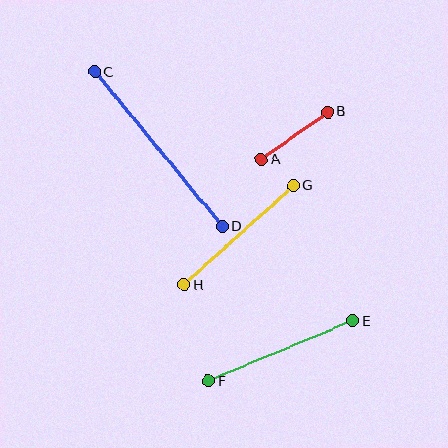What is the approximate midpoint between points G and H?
The midpoint is at approximately (239, 235) pixels.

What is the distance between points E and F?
The distance is approximately 157 pixels.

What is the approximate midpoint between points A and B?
The midpoint is at approximately (295, 135) pixels.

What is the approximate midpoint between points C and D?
The midpoint is at approximately (158, 149) pixels.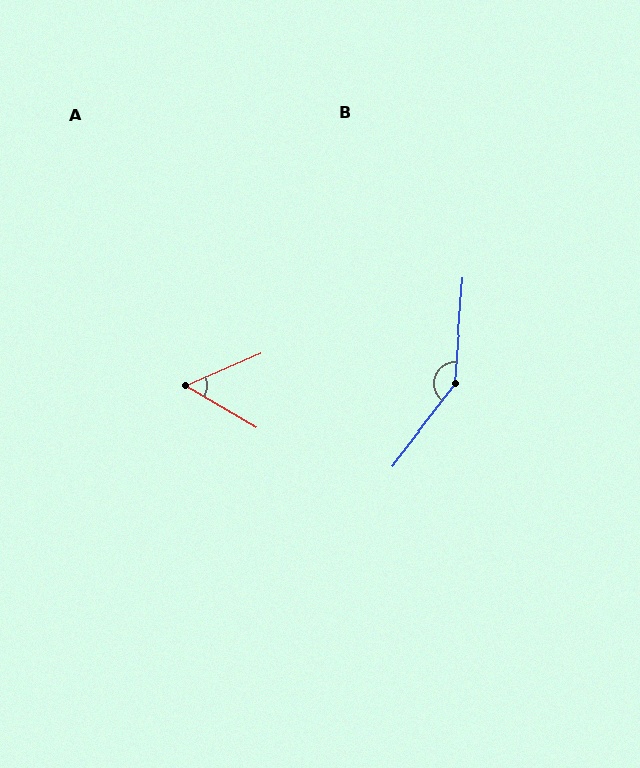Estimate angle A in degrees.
Approximately 54 degrees.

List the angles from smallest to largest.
A (54°), B (147°).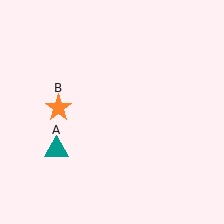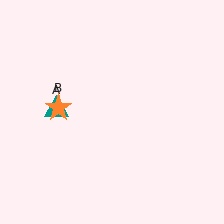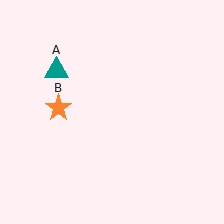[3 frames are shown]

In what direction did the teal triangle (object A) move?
The teal triangle (object A) moved up.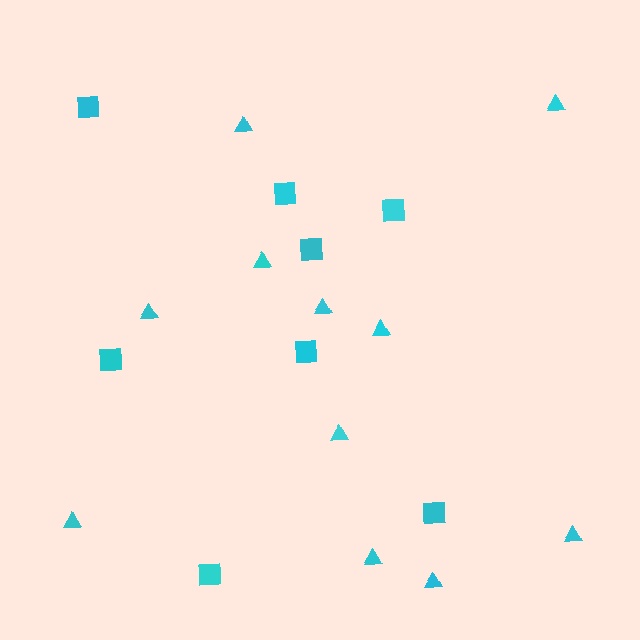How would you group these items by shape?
There are 2 groups: one group of squares (8) and one group of triangles (11).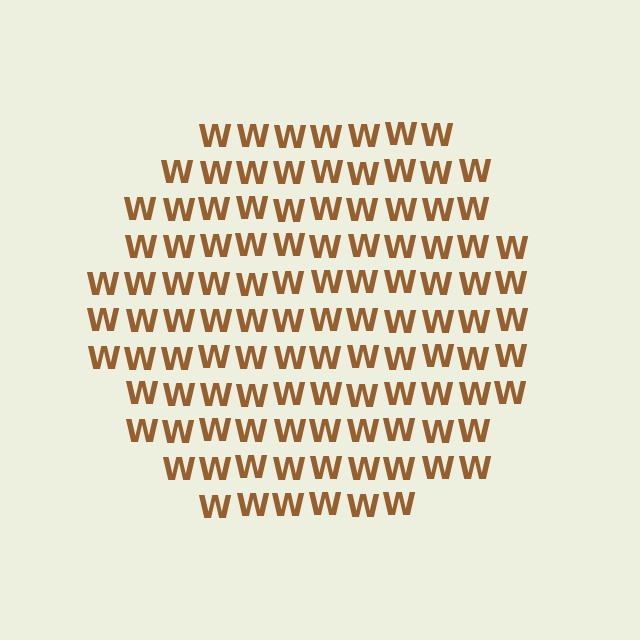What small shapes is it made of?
It is made of small letter W's.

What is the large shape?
The large shape is a circle.